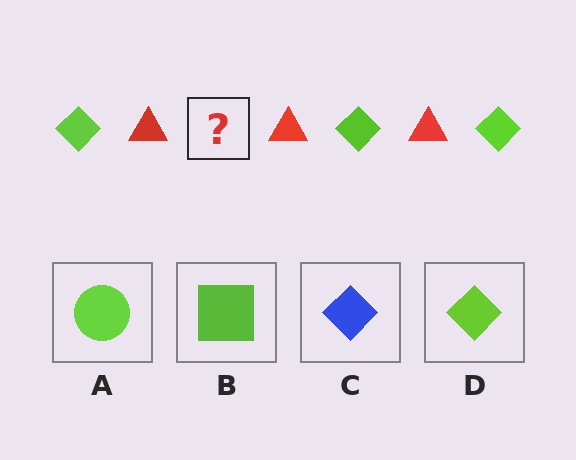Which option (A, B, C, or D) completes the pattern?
D.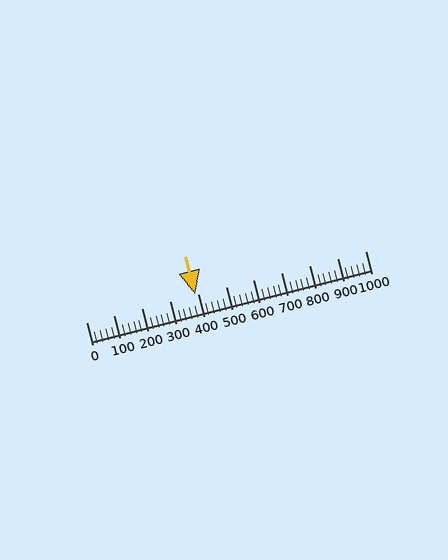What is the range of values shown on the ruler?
The ruler shows values from 0 to 1000.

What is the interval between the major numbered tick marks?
The major tick marks are spaced 100 units apart.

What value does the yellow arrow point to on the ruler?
The yellow arrow points to approximately 390.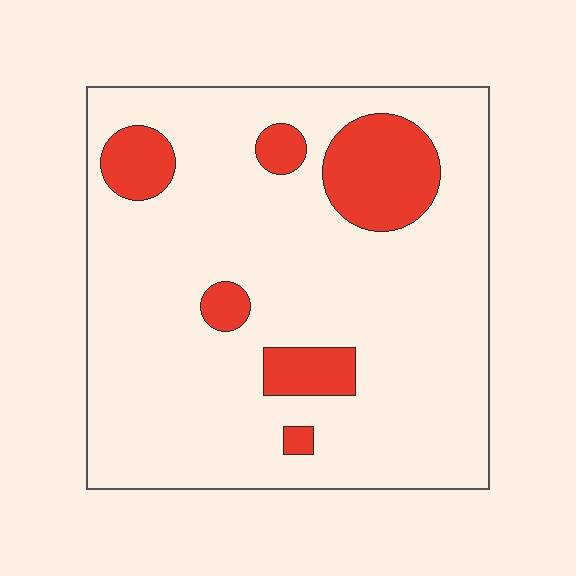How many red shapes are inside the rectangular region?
6.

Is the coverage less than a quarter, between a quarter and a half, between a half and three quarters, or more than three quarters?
Less than a quarter.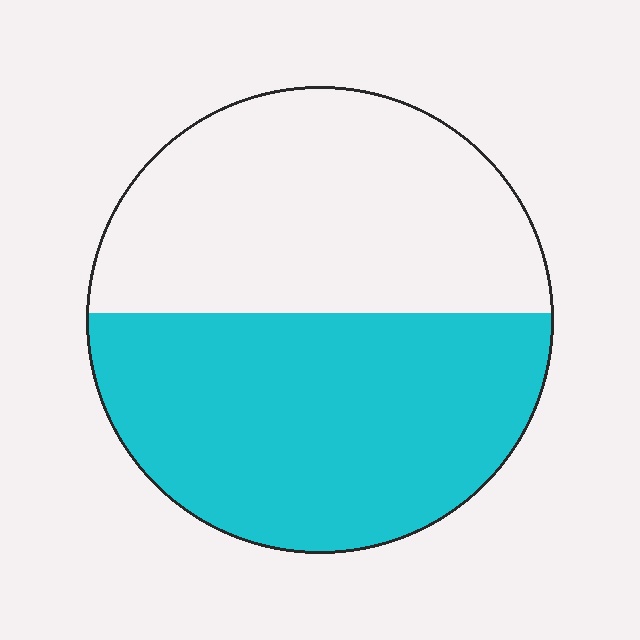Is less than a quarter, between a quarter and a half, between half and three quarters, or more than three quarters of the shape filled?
Between half and three quarters.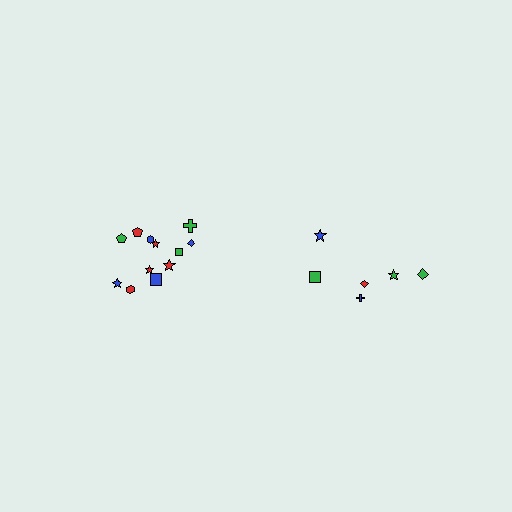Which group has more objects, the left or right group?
The left group.